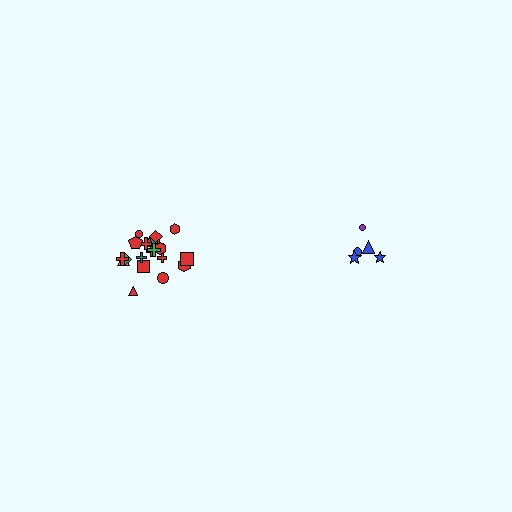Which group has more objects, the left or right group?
The left group.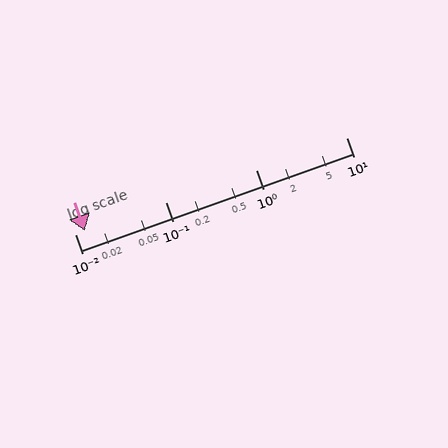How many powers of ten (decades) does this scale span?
The scale spans 3 decades, from 0.01 to 10.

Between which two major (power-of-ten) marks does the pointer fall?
The pointer is between 0.01 and 0.1.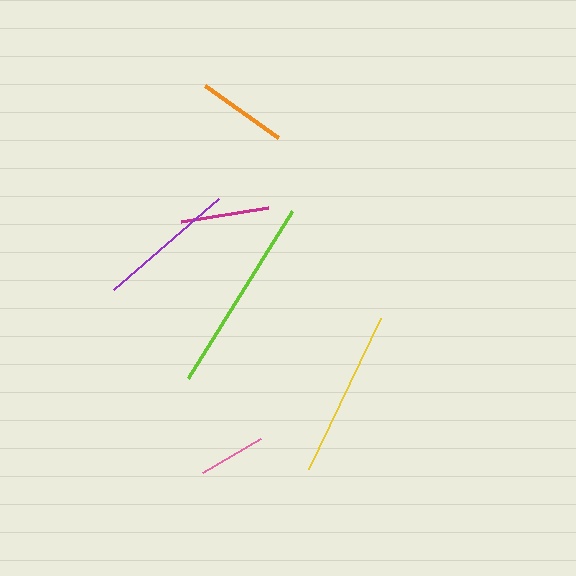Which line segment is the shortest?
The pink line is the shortest at approximately 67 pixels.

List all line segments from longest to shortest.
From longest to shortest: lime, yellow, purple, orange, magenta, pink.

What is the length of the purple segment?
The purple segment is approximately 139 pixels long.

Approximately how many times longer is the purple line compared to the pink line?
The purple line is approximately 2.1 times the length of the pink line.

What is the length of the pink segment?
The pink segment is approximately 67 pixels long.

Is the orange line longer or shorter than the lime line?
The lime line is longer than the orange line.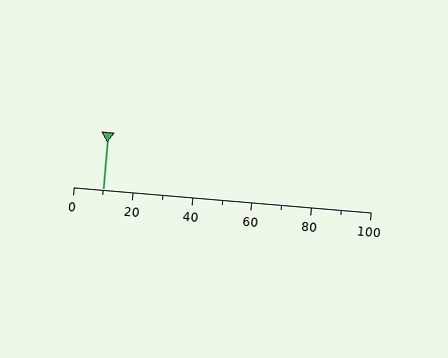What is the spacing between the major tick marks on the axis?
The major ticks are spaced 20 apart.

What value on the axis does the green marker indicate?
The marker indicates approximately 10.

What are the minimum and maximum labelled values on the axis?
The axis runs from 0 to 100.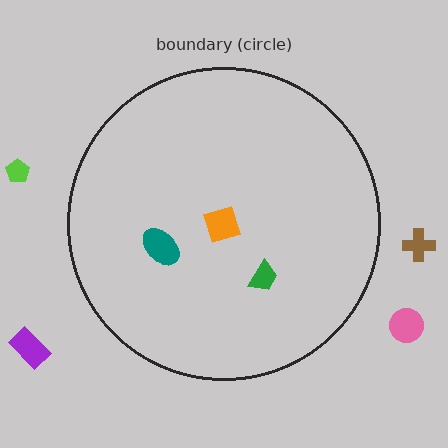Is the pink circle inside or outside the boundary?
Outside.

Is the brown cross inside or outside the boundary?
Outside.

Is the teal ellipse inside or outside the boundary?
Inside.